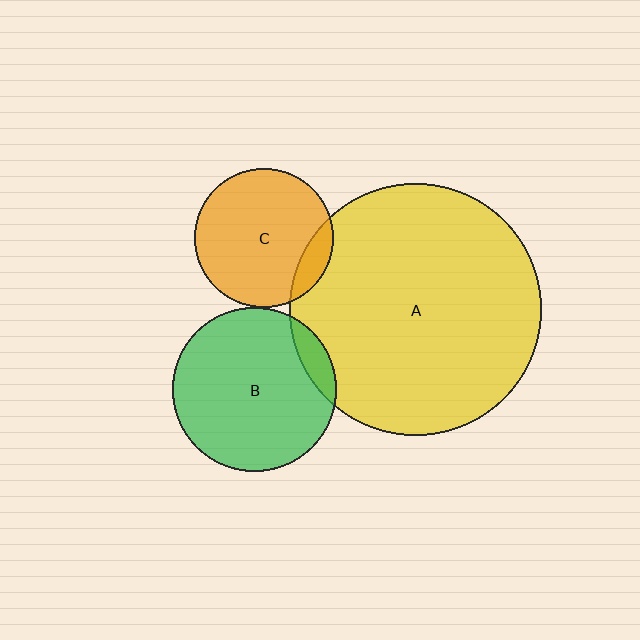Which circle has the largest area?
Circle A (yellow).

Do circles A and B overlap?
Yes.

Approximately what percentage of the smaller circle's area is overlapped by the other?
Approximately 10%.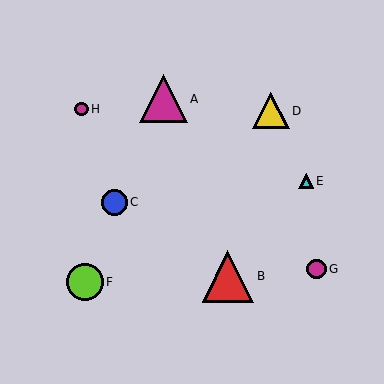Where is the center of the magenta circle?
The center of the magenta circle is at (81, 109).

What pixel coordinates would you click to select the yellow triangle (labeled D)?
Click at (271, 111) to select the yellow triangle D.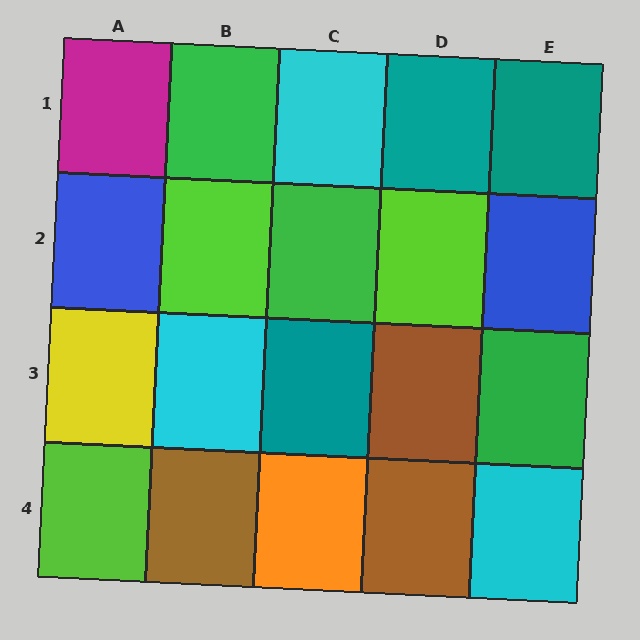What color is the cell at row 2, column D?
Lime.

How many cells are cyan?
3 cells are cyan.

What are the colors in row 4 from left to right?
Lime, brown, orange, brown, cyan.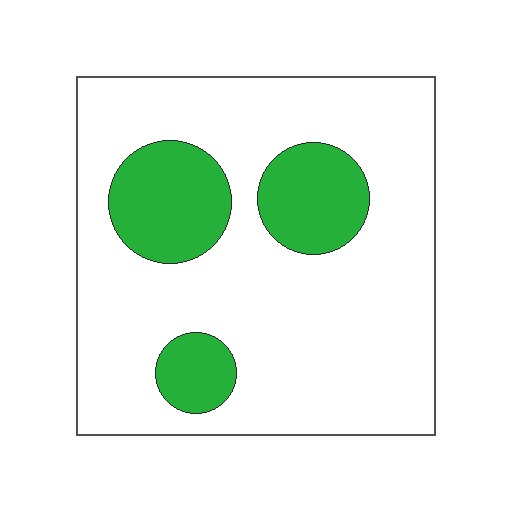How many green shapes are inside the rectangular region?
3.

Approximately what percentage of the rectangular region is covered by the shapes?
Approximately 20%.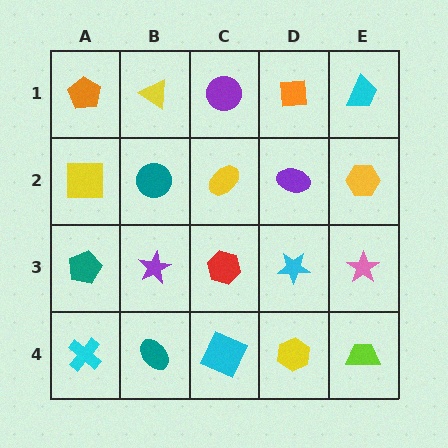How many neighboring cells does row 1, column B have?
3.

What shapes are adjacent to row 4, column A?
A teal pentagon (row 3, column A), a teal ellipse (row 4, column B).